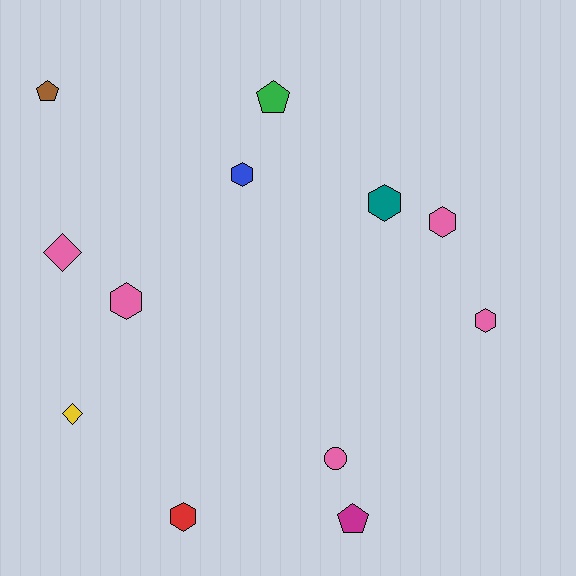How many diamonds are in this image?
There are 2 diamonds.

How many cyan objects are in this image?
There are no cyan objects.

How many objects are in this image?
There are 12 objects.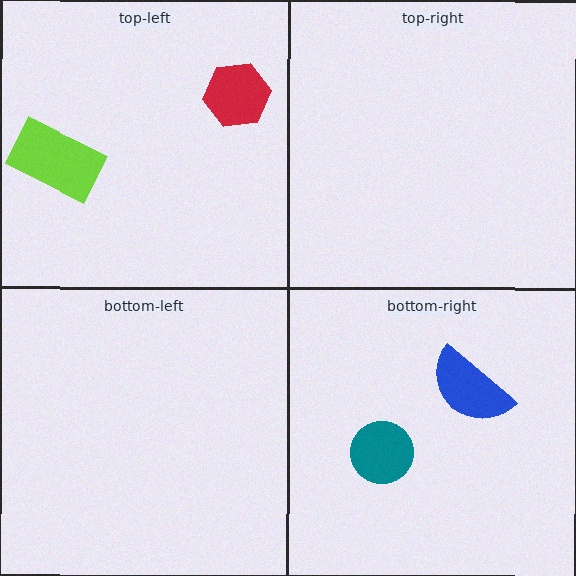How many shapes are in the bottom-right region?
2.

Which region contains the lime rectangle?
The top-left region.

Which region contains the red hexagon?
The top-left region.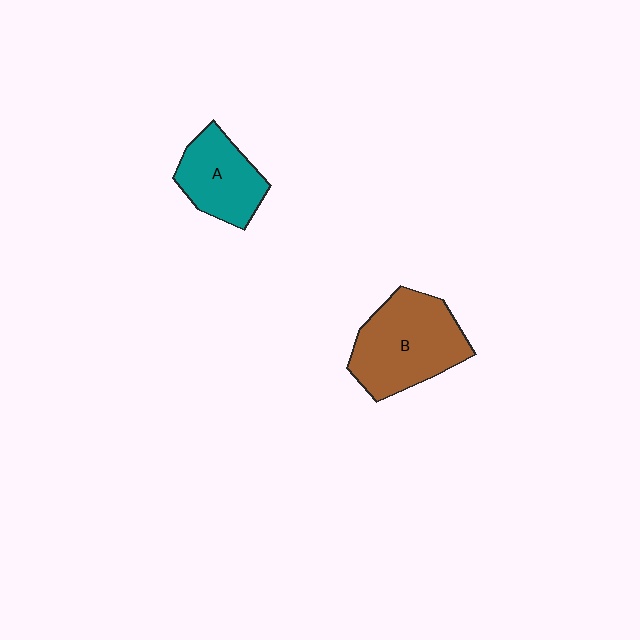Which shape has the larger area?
Shape B (brown).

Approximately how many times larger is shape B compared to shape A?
Approximately 1.5 times.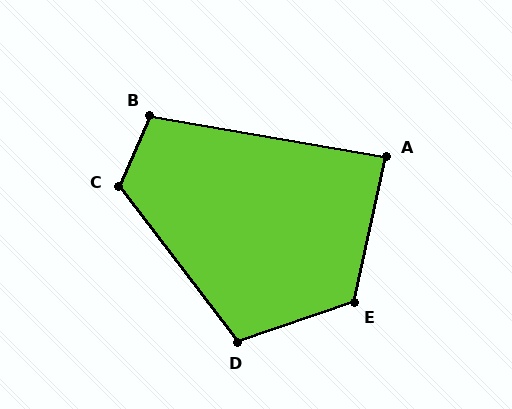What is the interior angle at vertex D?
Approximately 109 degrees (obtuse).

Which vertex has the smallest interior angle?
A, at approximately 88 degrees.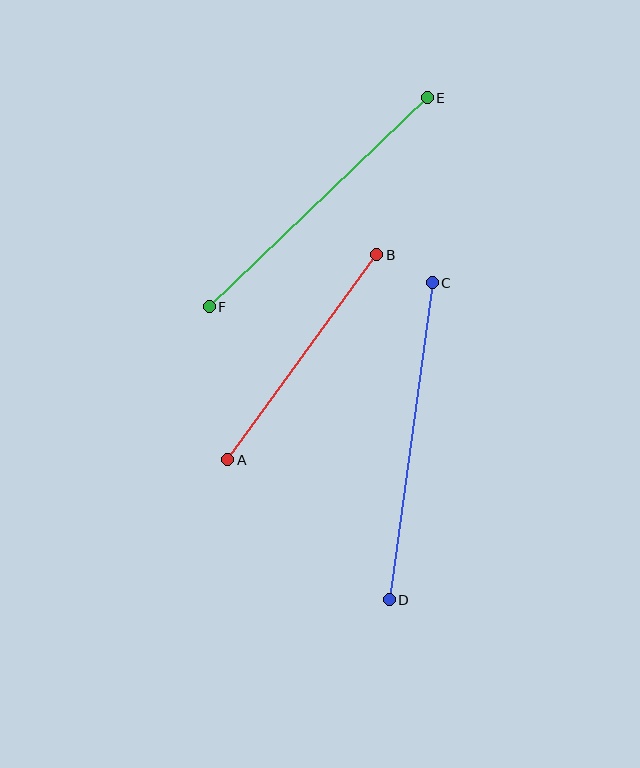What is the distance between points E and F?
The distance is approximately 302 pixels.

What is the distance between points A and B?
The distance is approximately 253 pixels.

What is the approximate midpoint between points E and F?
The midpoint is at approximately (318, 202) pixels.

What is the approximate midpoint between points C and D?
The midpoint is at approximately (411, 441) pixels.